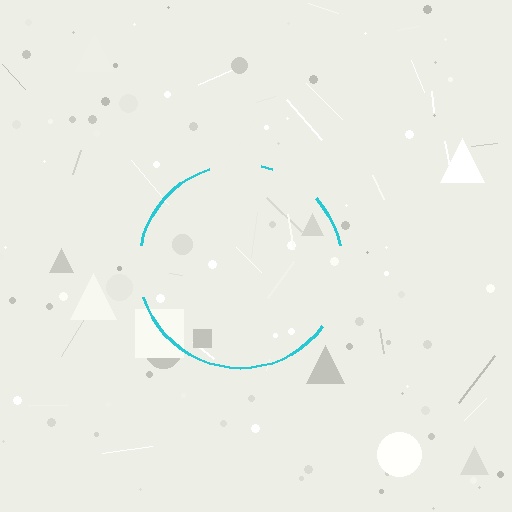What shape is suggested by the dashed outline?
The dashed outline suggests a circle.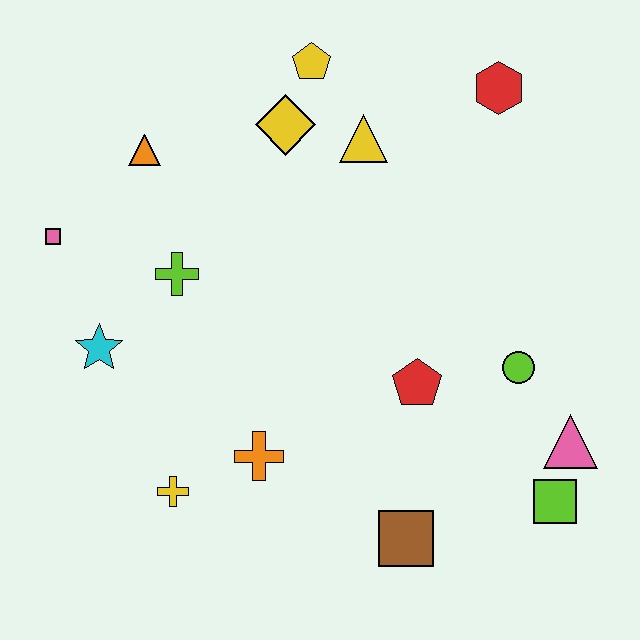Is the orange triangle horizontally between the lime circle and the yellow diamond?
No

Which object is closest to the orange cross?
The yellow cross is closest to the orange cross.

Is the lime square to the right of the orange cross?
Yes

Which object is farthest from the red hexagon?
The yellow cross is farthest from the red hexagon.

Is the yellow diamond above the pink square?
Yes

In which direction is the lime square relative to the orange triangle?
The lime square is to the right of the orange triangle.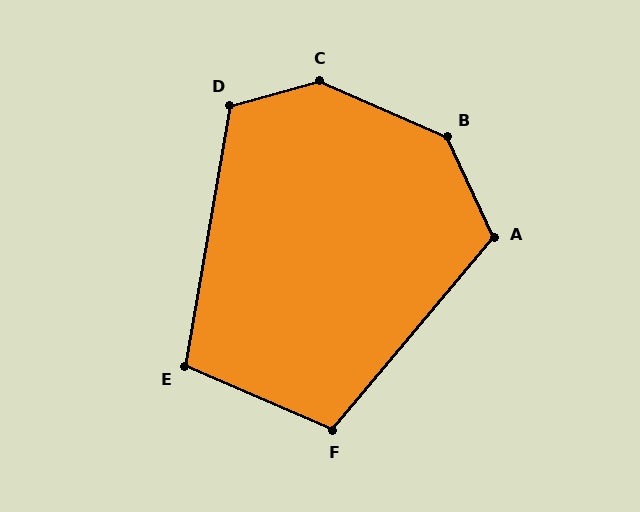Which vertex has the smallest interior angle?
E, at approximately 103 degrees.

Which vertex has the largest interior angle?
C, at approximately 141 degrees.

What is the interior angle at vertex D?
Approximately 115 degrees (obtuse).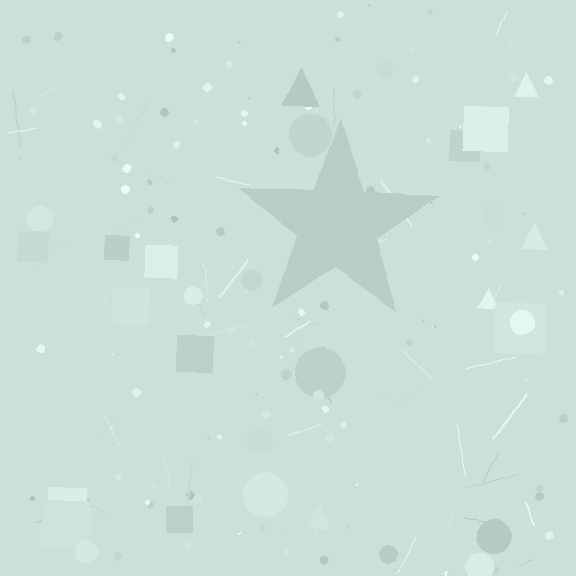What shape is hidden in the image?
A star is hidden in the image.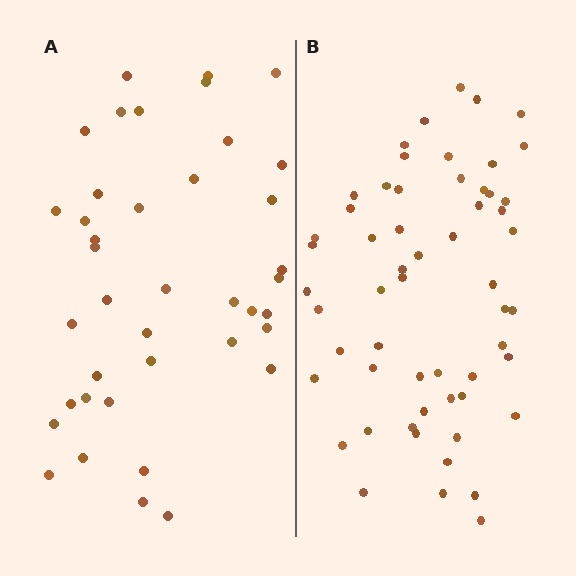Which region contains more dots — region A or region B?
Region B (the right region) has more dots.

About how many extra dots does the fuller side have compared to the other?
Region B has approximately 15 more dots than region A.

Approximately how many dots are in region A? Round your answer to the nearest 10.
About 40 dots.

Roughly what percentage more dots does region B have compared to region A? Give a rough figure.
About 40% more.